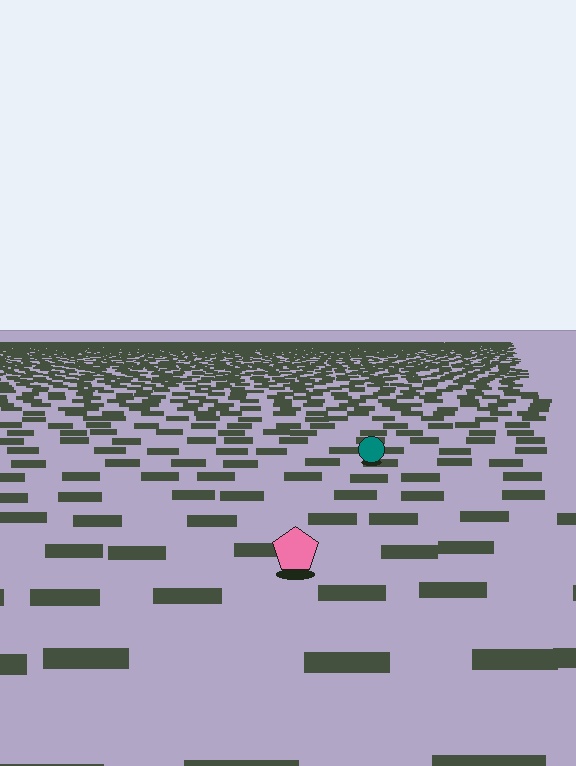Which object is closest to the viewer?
The pink pentagon is closest. The texture marks near it are larger and more spread out.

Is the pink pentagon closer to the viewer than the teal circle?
Yes. The pink pentagon is closer — you can tell from the texture gradient: the ground texture is coarser near it.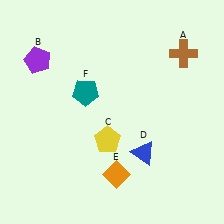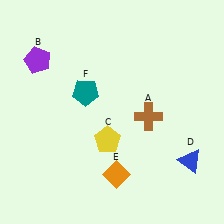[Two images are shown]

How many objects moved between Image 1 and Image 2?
2 objects moved between the two images.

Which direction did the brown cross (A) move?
The brown cross (A) moved down.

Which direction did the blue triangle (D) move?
The blue triangle (D) moved right.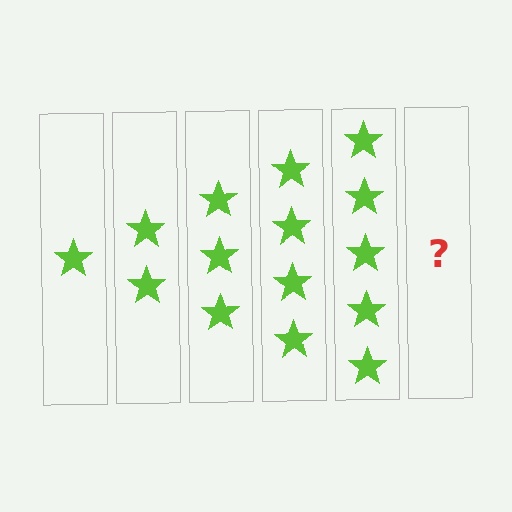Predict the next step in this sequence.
The next step is 6 stars.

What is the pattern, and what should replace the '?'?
The pattern is that each step adds one more star. The '?' should be 6 stars.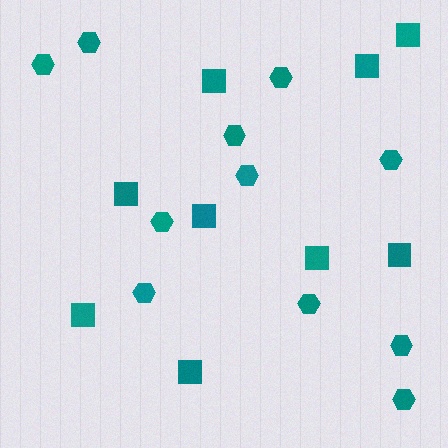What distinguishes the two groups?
There are 2 groups: one group of squares (9) and one group of hexagons (11).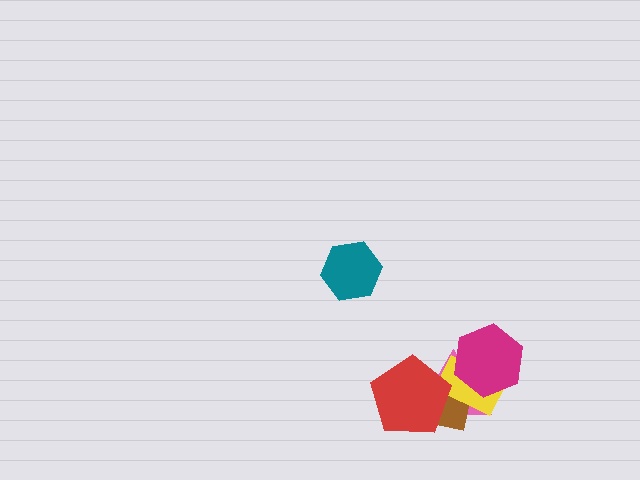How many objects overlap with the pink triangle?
4 objects overlap with the pink triangle.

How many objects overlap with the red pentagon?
3 objects overlap with the red pentagon.